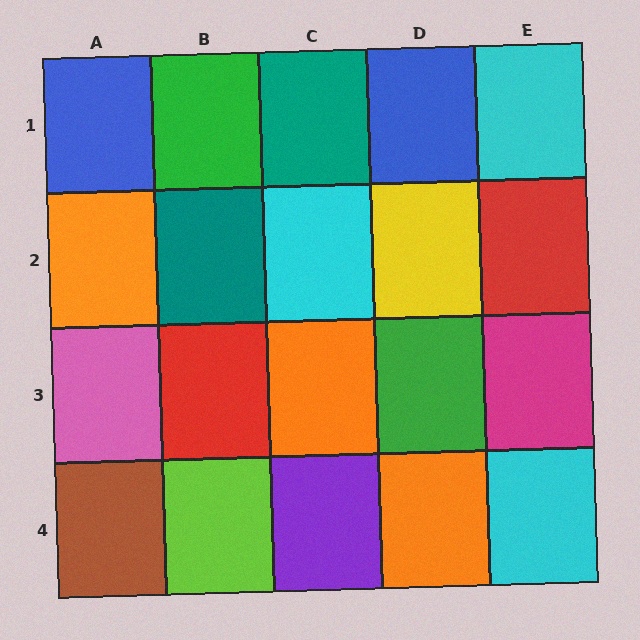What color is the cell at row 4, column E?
Cyan.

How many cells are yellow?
1 cell is yellow.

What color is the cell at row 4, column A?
Brown.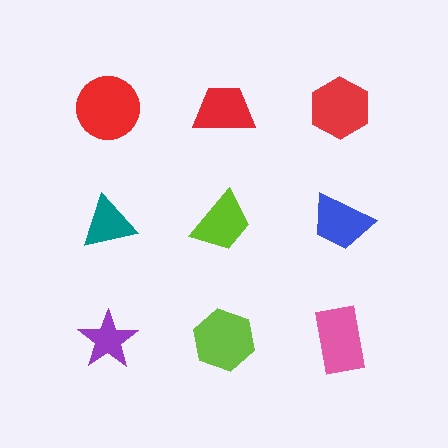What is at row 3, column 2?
A lime hexagon.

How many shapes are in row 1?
3 shapes.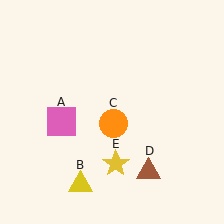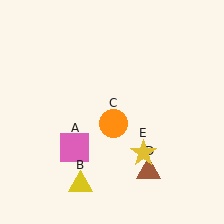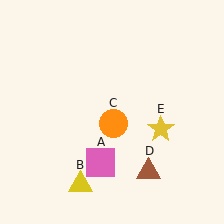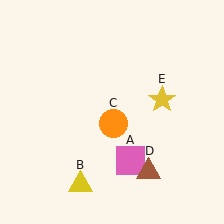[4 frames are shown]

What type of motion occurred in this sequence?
The pink square (object A), yellow star (object E) rotated counterclockwise around the center of the scene.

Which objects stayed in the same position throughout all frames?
Yellow triangle (object B) and orange circle (object C) and brown triangle (object D) remained stationary.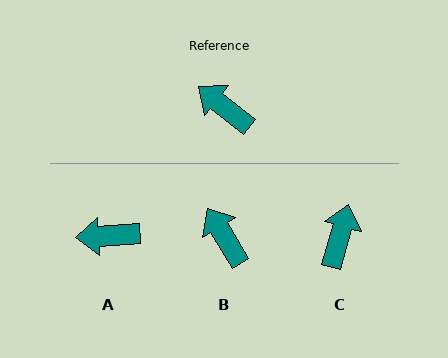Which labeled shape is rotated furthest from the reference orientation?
C, about 67 degrees away.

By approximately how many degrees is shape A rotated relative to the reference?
Approximately 42 degrees counter-clockwise.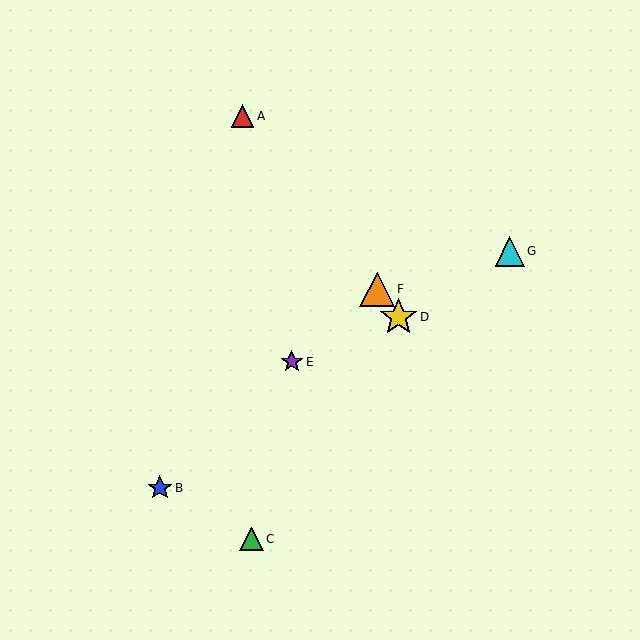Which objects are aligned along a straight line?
Objects A, D, F are aligned along a straight line.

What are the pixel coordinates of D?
Object D is at (398, 317).